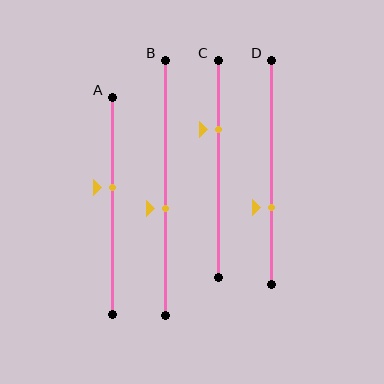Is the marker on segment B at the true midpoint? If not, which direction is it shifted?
No, the marker on segment B is shifted downward by about 8% of the segment length.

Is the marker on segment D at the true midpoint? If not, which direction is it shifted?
No, the marker on segment D is shifted downward by about 15% of the segment length.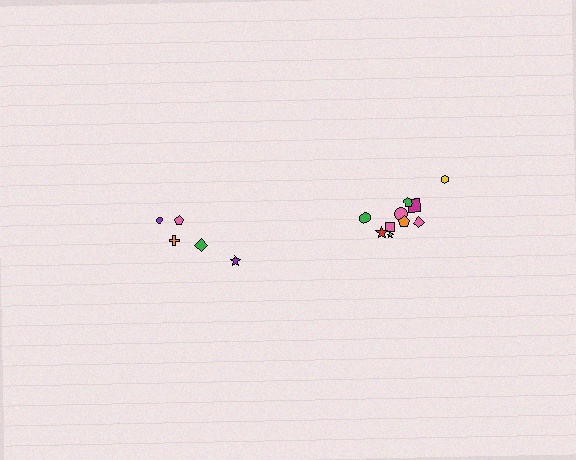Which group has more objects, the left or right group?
The right group.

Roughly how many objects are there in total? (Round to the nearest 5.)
Roughly 15 objects in total.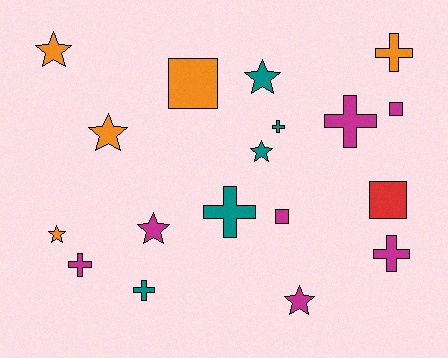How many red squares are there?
There is 1 red square.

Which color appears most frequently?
Magenta, with 7 objects.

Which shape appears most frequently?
Star, with 7 objects.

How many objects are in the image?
There are 18 objects.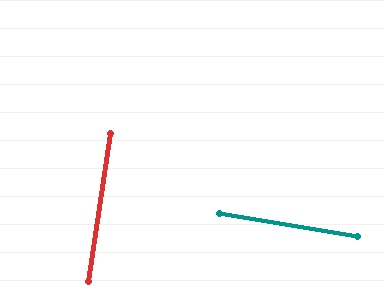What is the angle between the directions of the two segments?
Approximately 89 degrees.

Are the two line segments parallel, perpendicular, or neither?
Perpendicular — they meet at approximately 89°.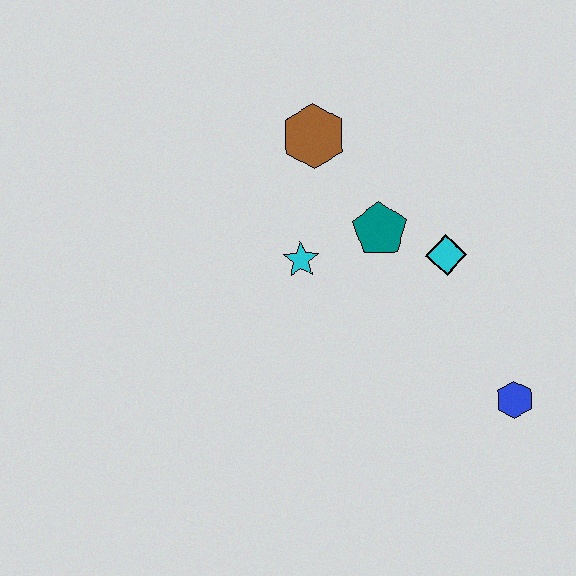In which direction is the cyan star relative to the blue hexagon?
The cyan star is to the left of the blue hexagon.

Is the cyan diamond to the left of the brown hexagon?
No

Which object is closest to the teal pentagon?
The cyan diamond is closest to the teal pentagon.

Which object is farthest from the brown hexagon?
The blue hexagon is farthest from the brown hexagon.